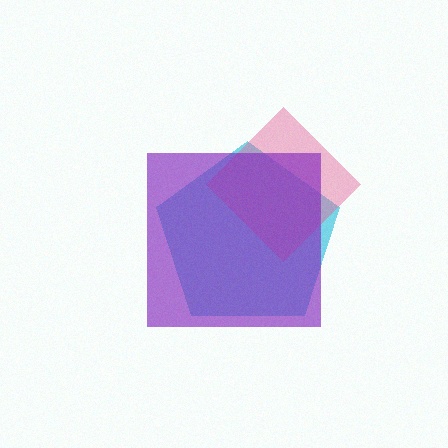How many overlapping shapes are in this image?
There are 3 overlapping shapes in the image.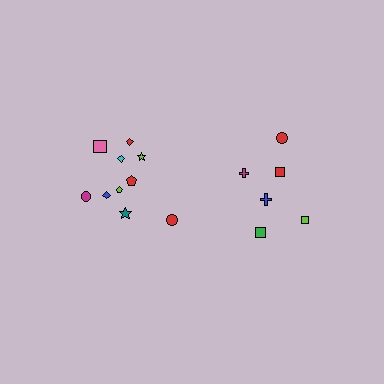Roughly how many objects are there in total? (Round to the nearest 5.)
Roughly 15 objects in total.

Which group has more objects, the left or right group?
The left group.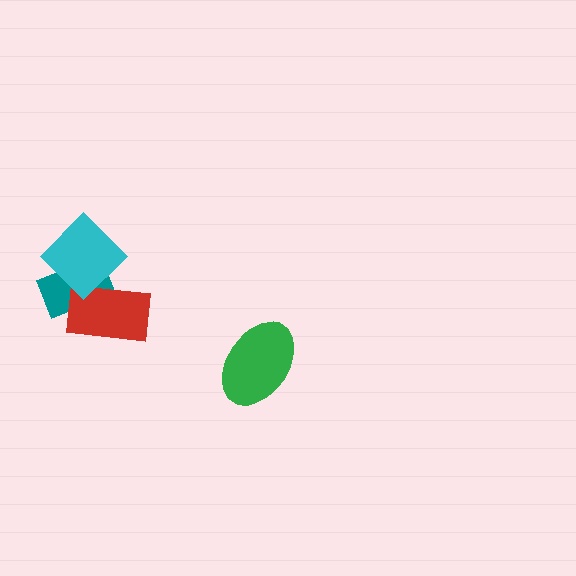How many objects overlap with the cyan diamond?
2 objects overlap with the cyan diamond.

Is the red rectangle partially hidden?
Yes, it is partially covered by another shape.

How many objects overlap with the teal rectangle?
2 objects overlap with the teal rectangle.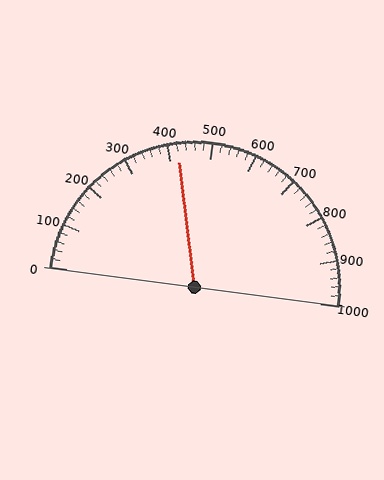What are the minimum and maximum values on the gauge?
The gauge ranges from 0 to 1000.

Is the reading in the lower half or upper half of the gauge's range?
The reading is in the lower half of the range (0 to 1000).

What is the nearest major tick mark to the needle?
The nearest major tick mark is 400.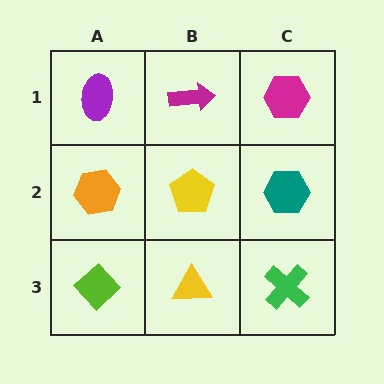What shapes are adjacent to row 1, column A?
An orange hexagon (row 2, column A), a magenta arrow (row 1, column B).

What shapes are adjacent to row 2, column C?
A magenta hexagon (row 1, column C), a green cross (row 3, column C), a yellow pentagon (row 2, column B).